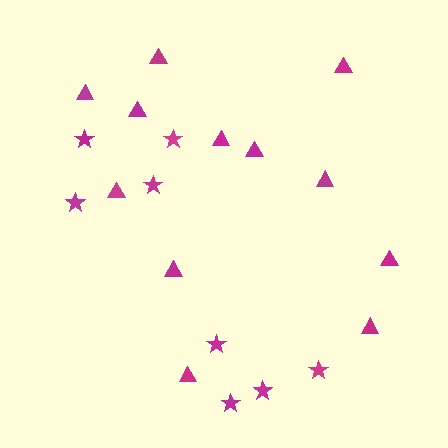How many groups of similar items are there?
There are 2 groups: one group of stars (8) and one group of triangles (12).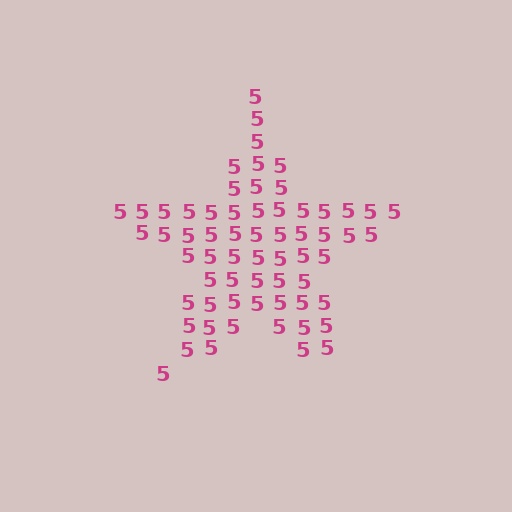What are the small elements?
The small elements are digit 5's.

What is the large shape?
The large shape is a star.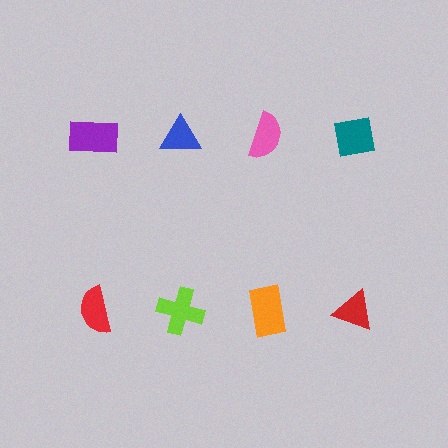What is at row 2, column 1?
A red semicircle.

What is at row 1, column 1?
A purple rectangle.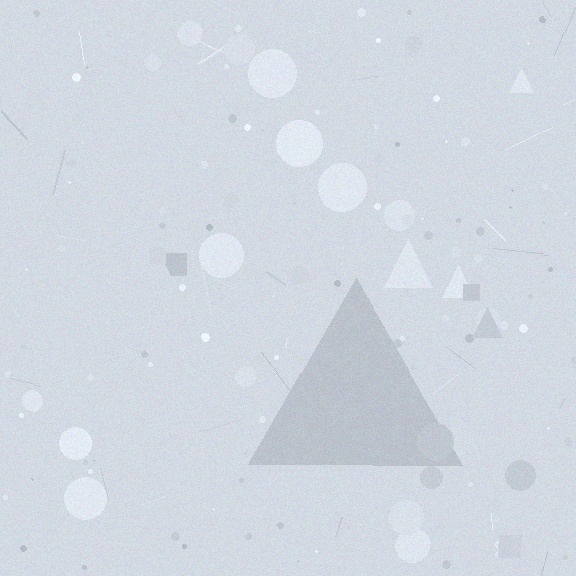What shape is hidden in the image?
A triangle is hidden in the image.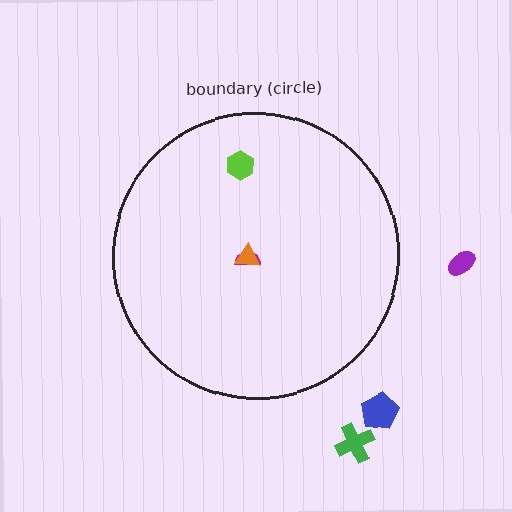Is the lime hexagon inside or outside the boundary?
Inside.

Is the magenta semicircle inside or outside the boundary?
Inside.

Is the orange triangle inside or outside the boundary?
Inside.